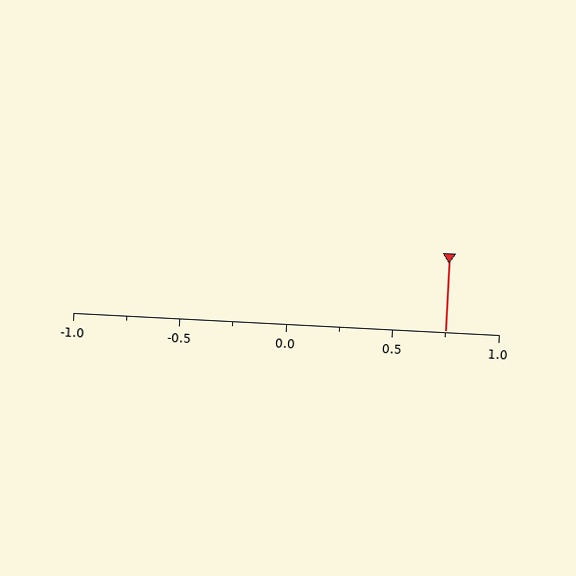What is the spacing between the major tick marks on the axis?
The major ticks are spaced 0.5 apart.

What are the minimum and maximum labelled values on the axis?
The axis runs from -1.0 to 1.0.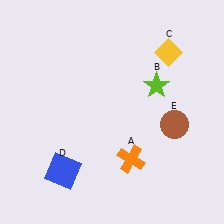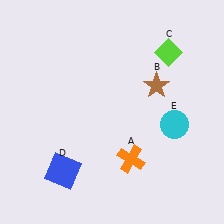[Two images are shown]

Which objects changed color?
B changed from lime to brown. C changed from yellow to lime. E changed from brown to cyan.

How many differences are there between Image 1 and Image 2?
There are 3 differences between the two images.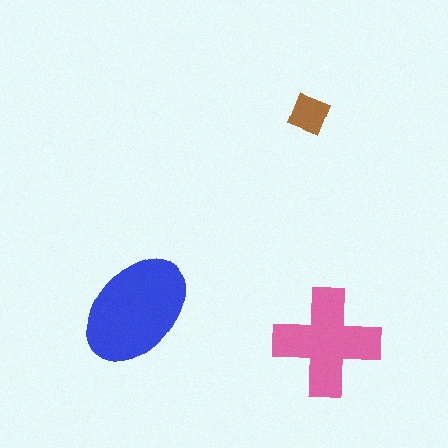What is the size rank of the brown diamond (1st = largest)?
3rd.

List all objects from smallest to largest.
The brown diamond, the pink cross, the blue ellipse.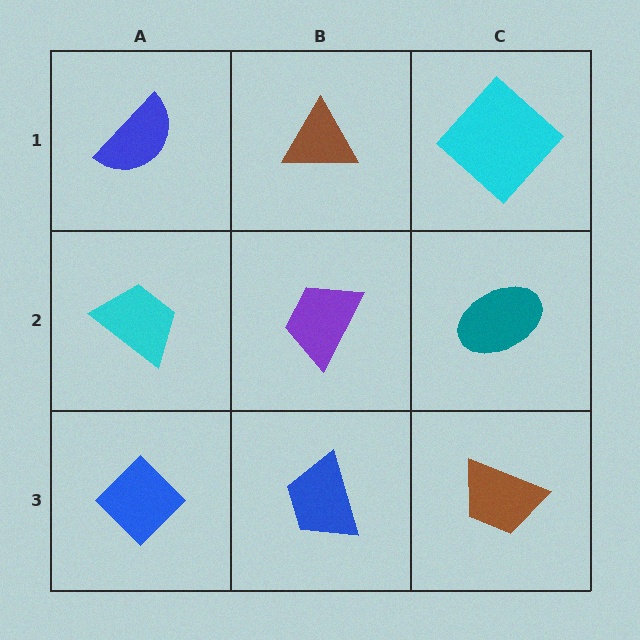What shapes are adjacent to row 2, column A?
A blue semicircle (row 1, column A), a blue diamond (row 3, column A), a purple trapezoid (row 2, column B).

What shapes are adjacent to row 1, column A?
A cyan trapezoid (row 2, column A), a brown triangle (row 1, column B).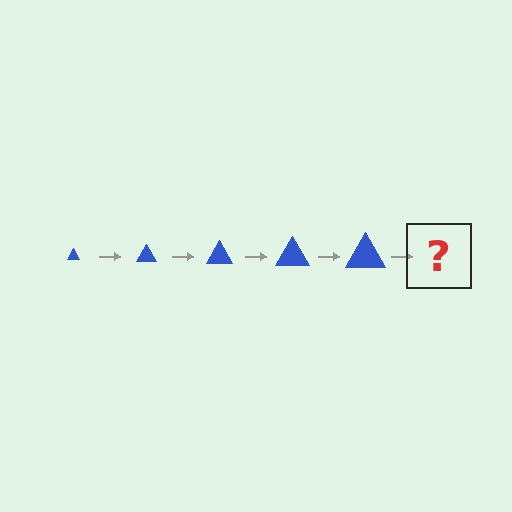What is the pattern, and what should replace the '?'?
The pattern is that the triangle gets progressively larger each step. The '?' should be a blue triangle, larger than the previous one.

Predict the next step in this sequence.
The next step is a blue triangle, larger than the previous one.